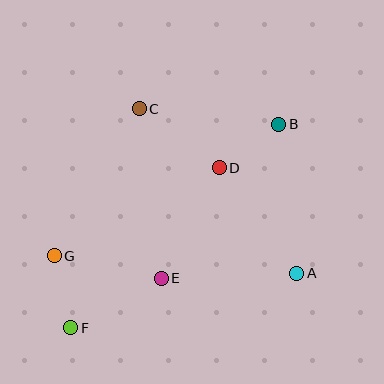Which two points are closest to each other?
Points F and G are closest to each other.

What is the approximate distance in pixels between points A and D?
The distance between A and D is approximately 131 pixels.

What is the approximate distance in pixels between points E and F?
The distance between E and F is approximately 103 pixels.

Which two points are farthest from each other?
Points B and F are farthest from each other.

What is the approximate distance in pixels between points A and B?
The distance between A and B is approximately 150 pixels.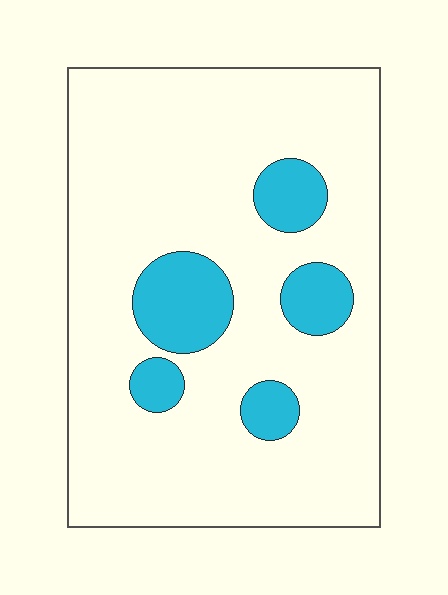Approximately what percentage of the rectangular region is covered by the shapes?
Approximately 15%.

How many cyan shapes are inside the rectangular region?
5.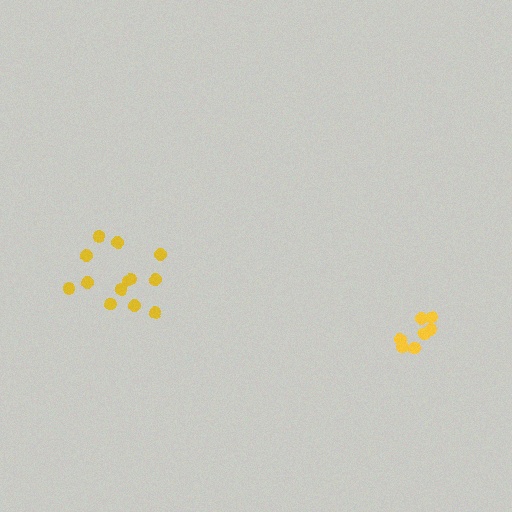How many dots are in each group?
Group 1: 13 dots, Group 2: 7 dots (20 total).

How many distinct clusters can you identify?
There are 2 distinct clusters.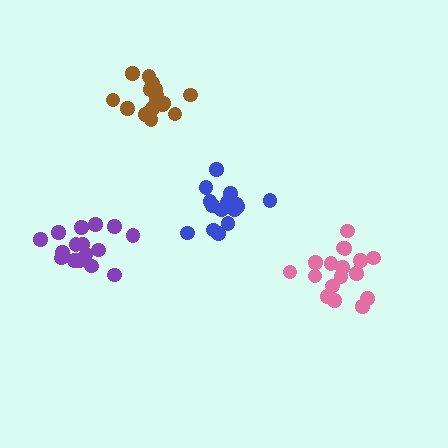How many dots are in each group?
Group 1: 15 dots, Group 2: 16 dots, Group 3: 17 dots, Group 4: 17 dots (65 total).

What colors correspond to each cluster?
The clusters are colored: blue, brown, purple, pink.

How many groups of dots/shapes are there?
There are 4 groups.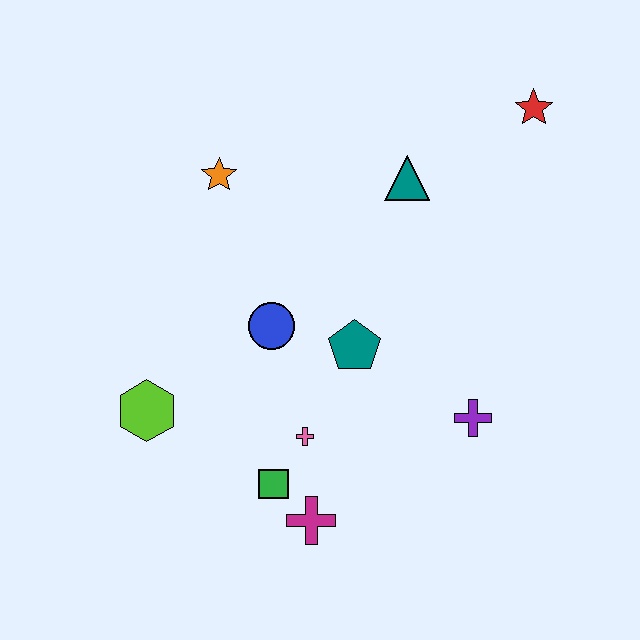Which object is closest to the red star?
The teal triangle is closest to the red star.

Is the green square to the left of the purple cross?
Yes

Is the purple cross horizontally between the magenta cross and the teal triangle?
No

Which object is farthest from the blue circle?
The red star is farthest from the blue circle.